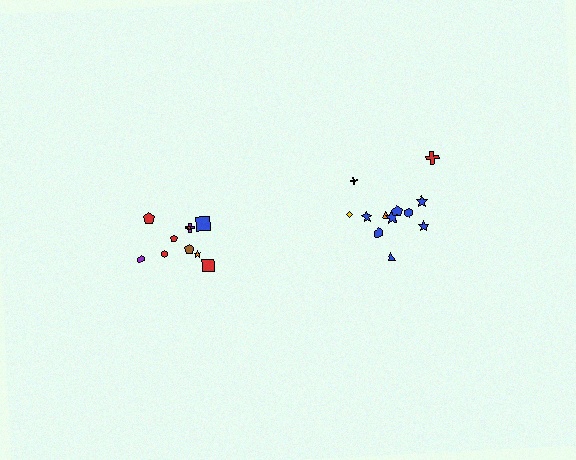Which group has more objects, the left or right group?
The right group.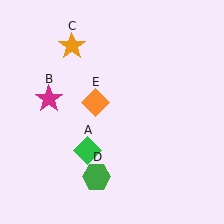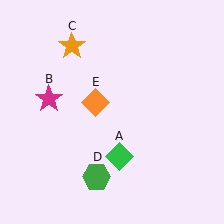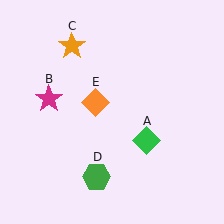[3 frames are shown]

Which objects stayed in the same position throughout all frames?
Magenta star (object B) and orange star (object C) and green hexagon (object D) and orange diamond (object E) remained stationary.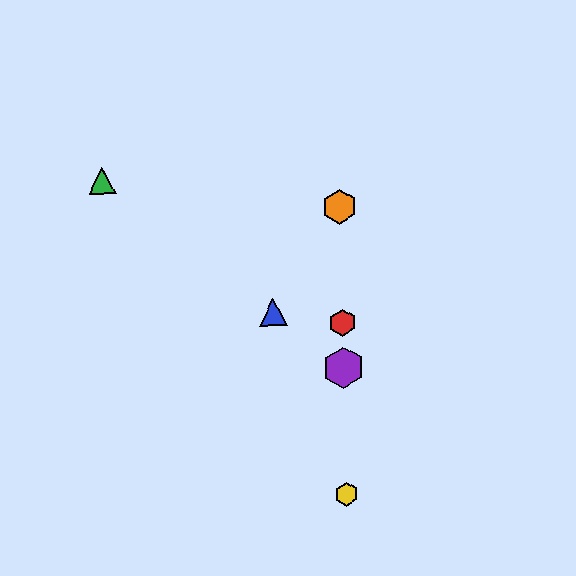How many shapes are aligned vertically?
4 shapes (the red hexagon, the yellow hexagon, the purple hexagon, the orange hexagon) are aligned vertically.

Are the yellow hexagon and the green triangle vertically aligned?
No, the yellow hexagon is at x≈346 and the green triangle is at x≈102.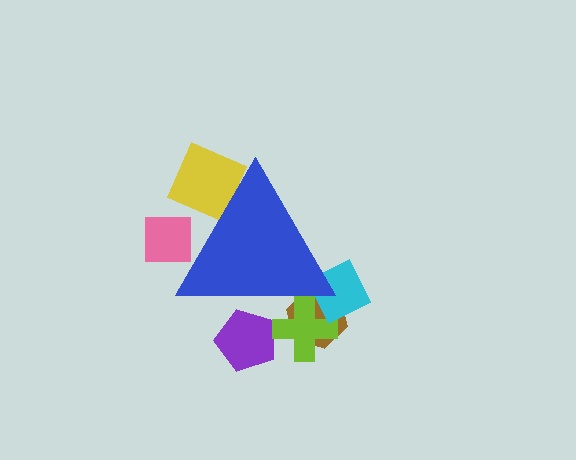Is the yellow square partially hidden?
Yes, the yellow square is partially hidden behind the blue triangle.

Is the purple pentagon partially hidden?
Yes, the purple pentagon is partially hidden behind the blue triangle.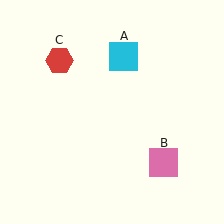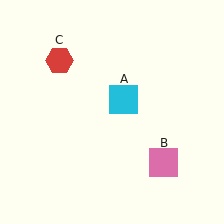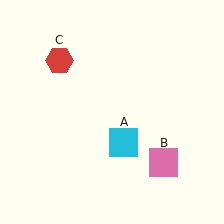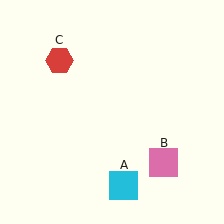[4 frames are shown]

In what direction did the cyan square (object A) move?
The cyan square (object A) moved down.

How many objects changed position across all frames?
1 object changed position: cyan square (object A).